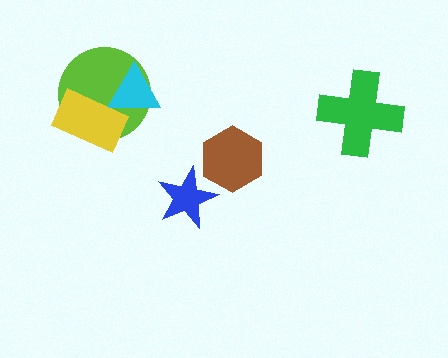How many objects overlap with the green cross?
0 objects overlap with the green cross.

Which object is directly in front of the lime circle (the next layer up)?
The cyan triangle is directly in front of the lime circle.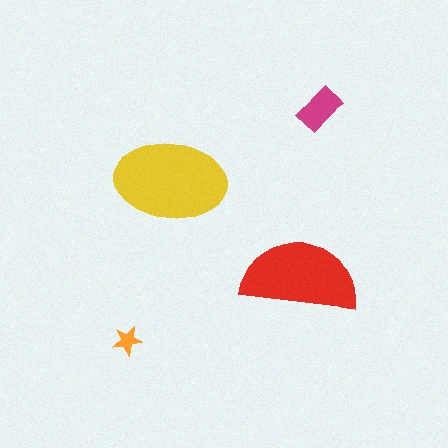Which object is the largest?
The yellow ellipse.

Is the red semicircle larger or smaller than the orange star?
Larger.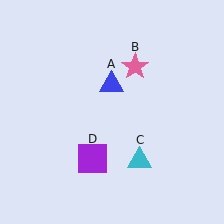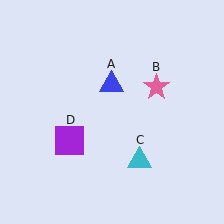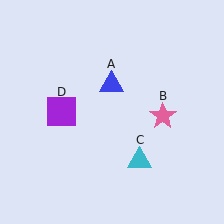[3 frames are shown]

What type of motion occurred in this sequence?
The pink star (object B), purple square (object D) rotated clockwise around the center of the scene.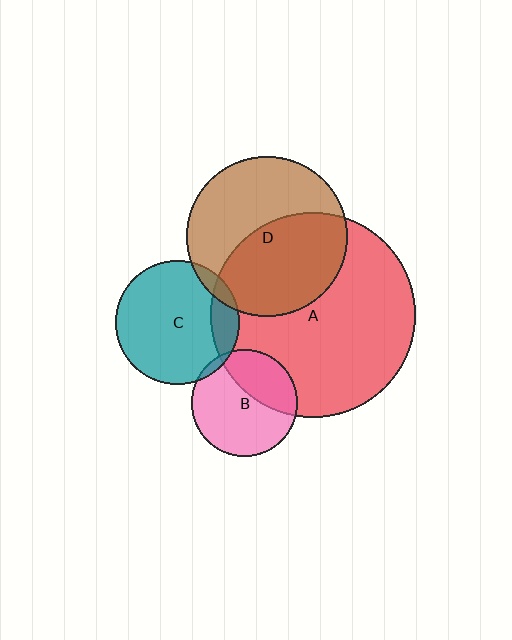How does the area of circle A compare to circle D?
Approximately 1.6 times.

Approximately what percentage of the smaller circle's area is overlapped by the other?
Approximately 35%.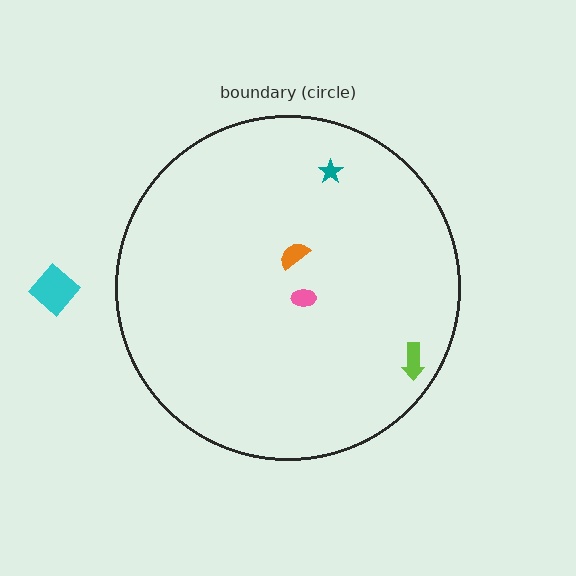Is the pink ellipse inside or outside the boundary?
Inside.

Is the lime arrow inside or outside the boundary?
Inside.